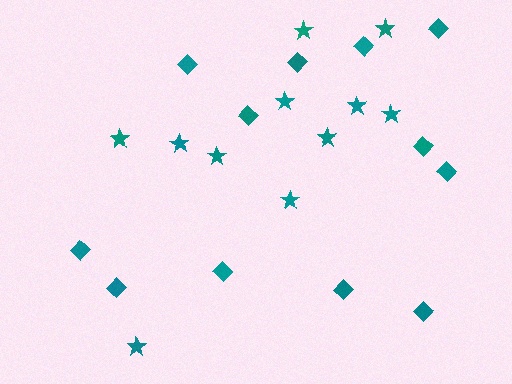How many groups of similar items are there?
There are 2 groups: one group of diamonds (12) and one group of stars (11).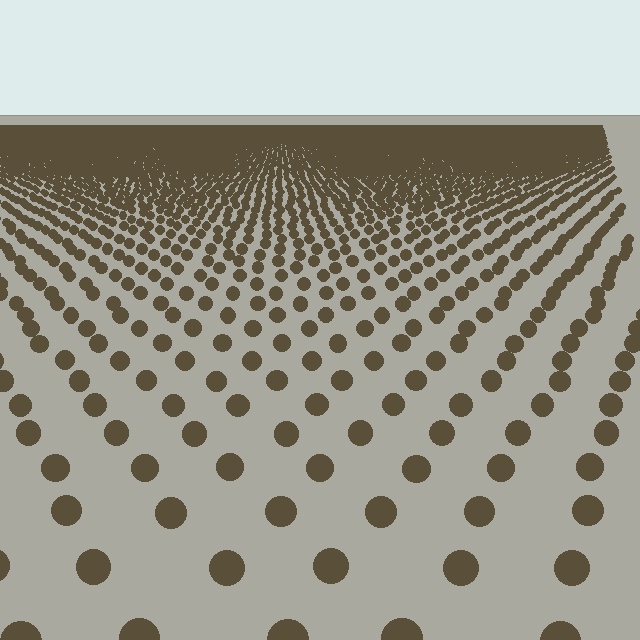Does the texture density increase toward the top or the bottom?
Density increases toward the top.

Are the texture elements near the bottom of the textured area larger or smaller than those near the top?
Larger. Near the bottom, elements are closer to the viewer and appear at a bigger on-screen size.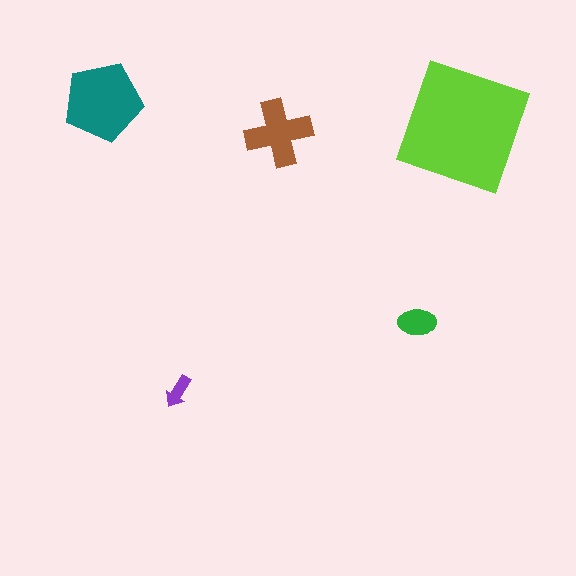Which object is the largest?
The lime square.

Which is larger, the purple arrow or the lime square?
The lime square.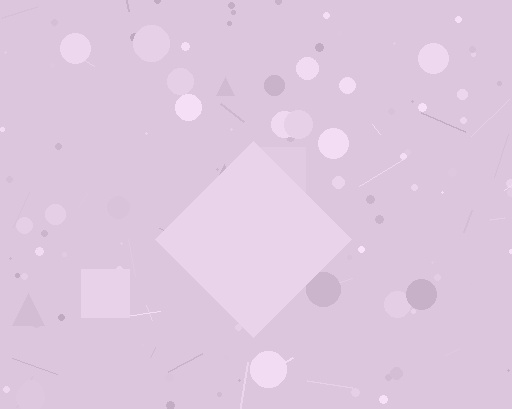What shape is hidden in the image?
A diamond is hidden in the image.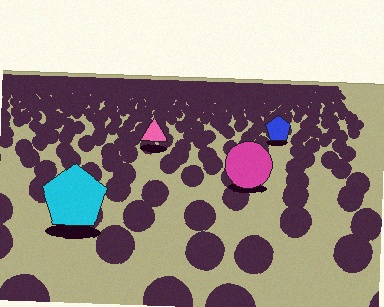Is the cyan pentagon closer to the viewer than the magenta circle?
Yes. The cyan pentagon is closer — you can tell from the texture gradient: the ground texture is coarser near it.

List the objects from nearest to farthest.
From nearest to farthest: the cyan pentagon, the magenta circle, the pink triangle, the blue pentagon.